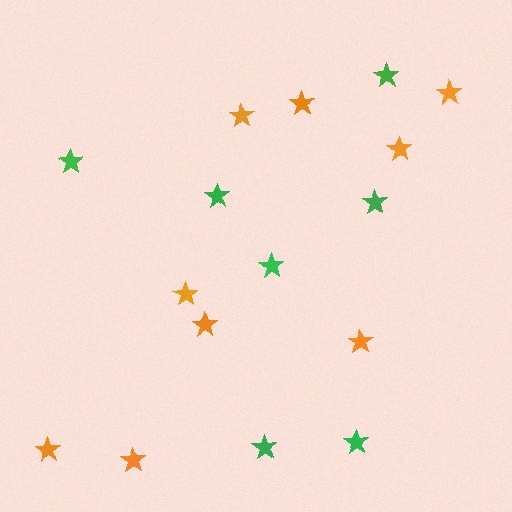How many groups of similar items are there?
There are 2 groups: one group of green stars (7) and one group of orange stars (9).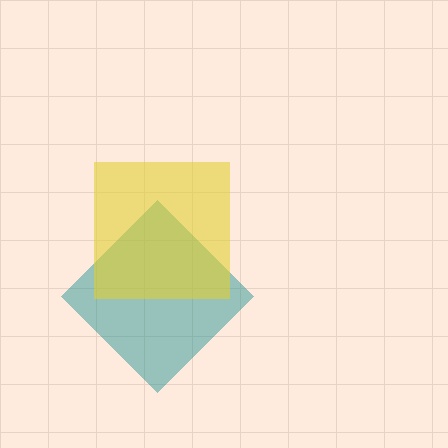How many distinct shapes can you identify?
There are 2 distinct shapes: a teal diamond, a yellow square.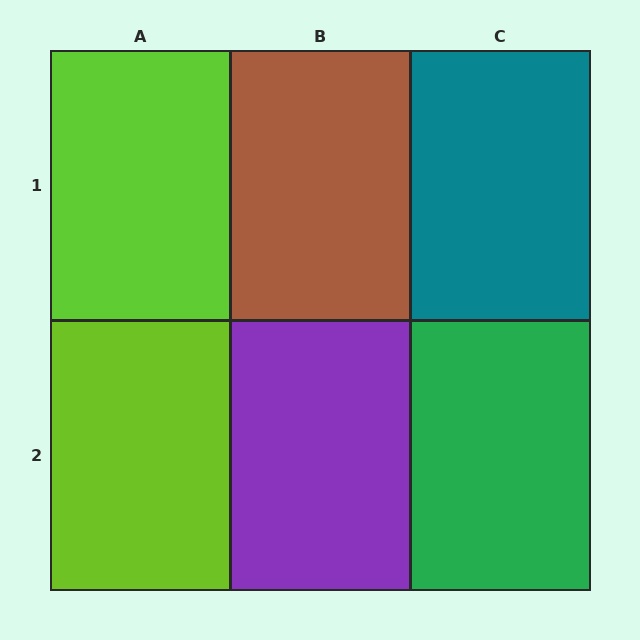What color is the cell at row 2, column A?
Lime.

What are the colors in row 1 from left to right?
Lime, brown, teal.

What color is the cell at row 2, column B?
Purple.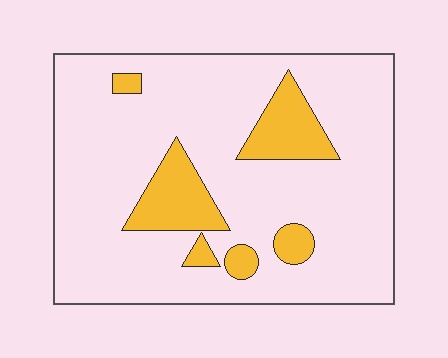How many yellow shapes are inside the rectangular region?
6.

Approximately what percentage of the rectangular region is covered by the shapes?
Approximately 15%.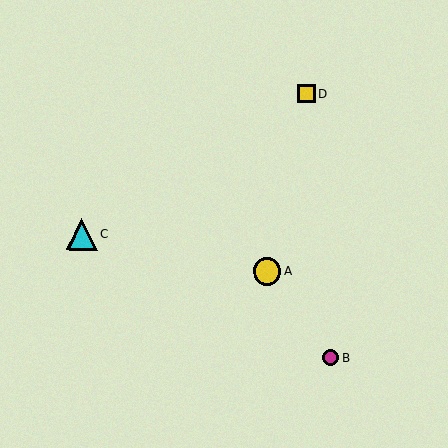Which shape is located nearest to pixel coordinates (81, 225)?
The cyan triangle (labeled C) at (82, 234) is nearest to that location.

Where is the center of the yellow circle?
The center of the yellow circle is at (267, 271).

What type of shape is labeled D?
Shape D is a yellow square.